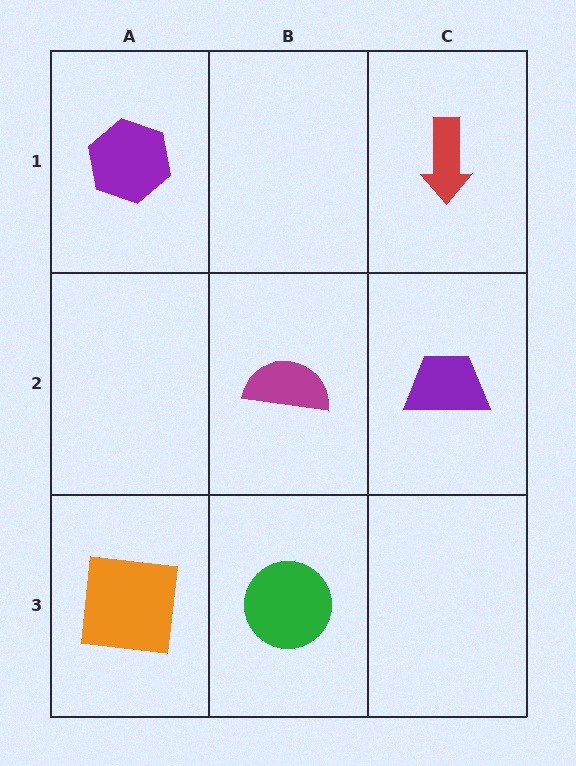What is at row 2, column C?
A purple trapezoid.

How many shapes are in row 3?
2 shapes.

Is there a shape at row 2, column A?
No, that cell is empty.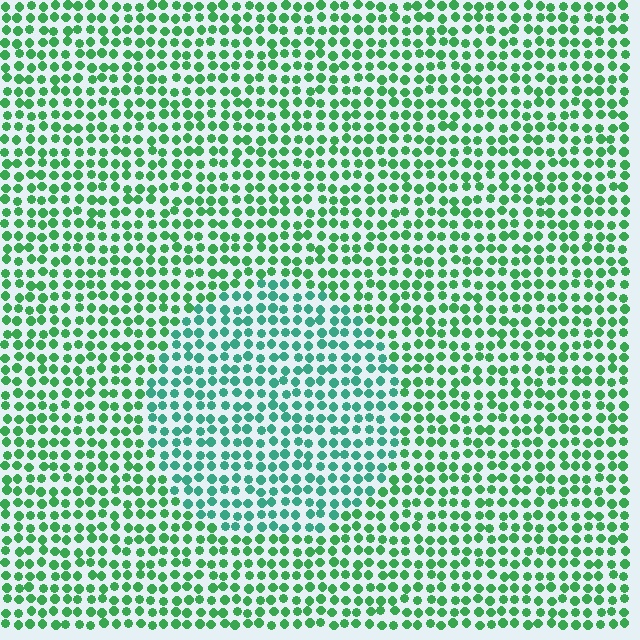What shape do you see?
I see a circle.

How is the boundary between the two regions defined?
The boundary is defined purely by a slight shift in hue (about 29 degrees). Spacing, size, and orientation are identical on both sides.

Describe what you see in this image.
The image is filled with small green elements in a uniform arrangement. A circle-shaped region is visible where the elements are tinted to a slightly different hue, forming a subtle color boundary.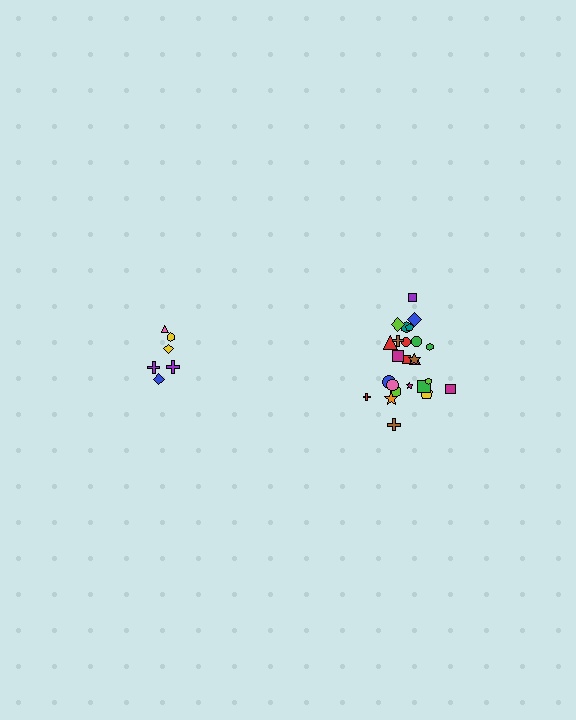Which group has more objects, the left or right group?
The right group.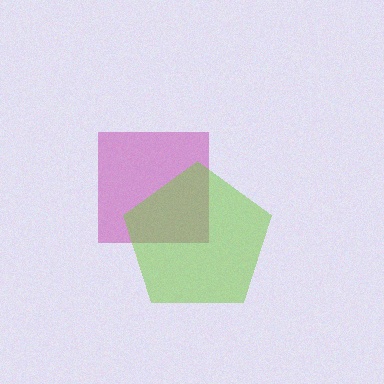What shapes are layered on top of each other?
The layered shapes are: a magenta square, a lime pentagon.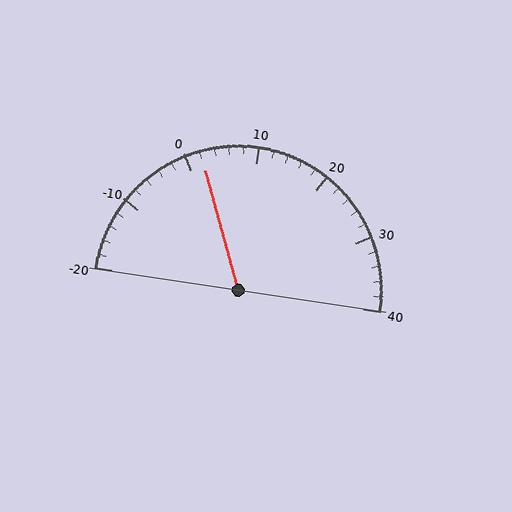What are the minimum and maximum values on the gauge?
The gauge ranges from -20 to 40.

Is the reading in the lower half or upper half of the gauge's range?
The reading is in the lower half of the range (-20 to 40).